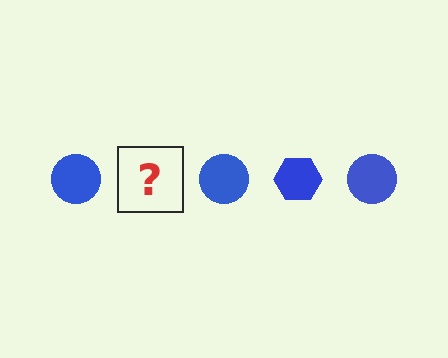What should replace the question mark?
The question mark should be replaced with a blue hexagon.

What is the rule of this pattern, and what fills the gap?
The rule is that the pattern cycles through circle, hexagon shapes in blue. The gap should be filled with a blue hexagon.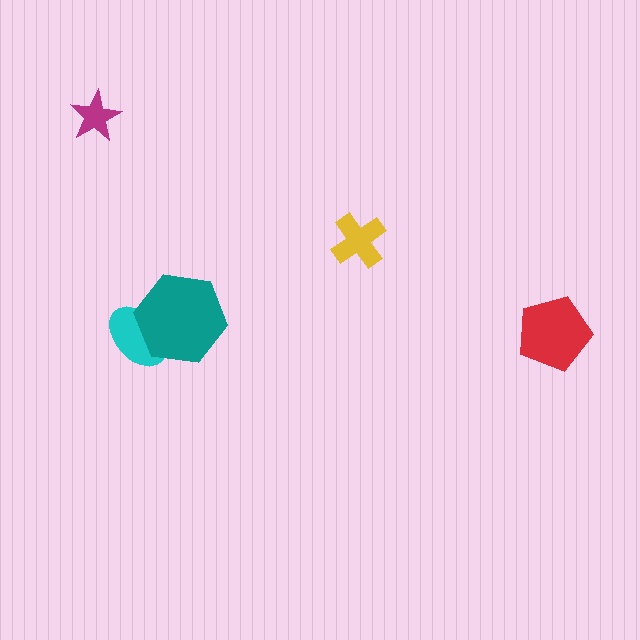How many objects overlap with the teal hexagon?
1 object overlaps with the teal hexagon.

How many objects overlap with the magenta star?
0 objects overlap with the magenta star.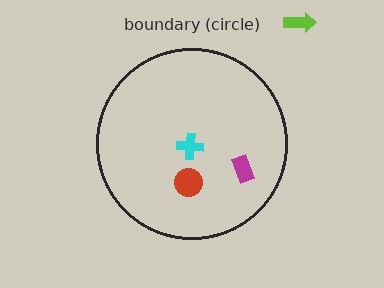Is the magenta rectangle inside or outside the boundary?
Inside.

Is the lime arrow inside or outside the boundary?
Outside.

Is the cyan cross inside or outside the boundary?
Inside.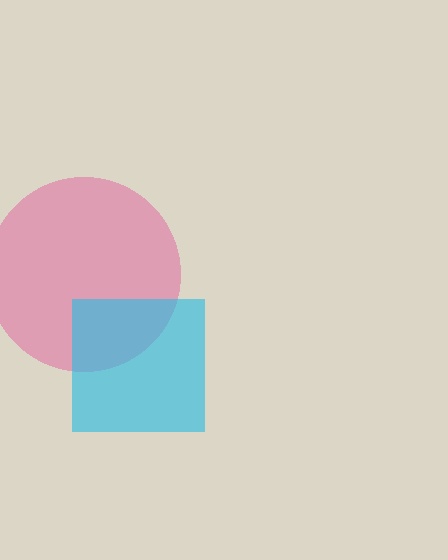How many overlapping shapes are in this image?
There are 2 overlapping shapes in the image.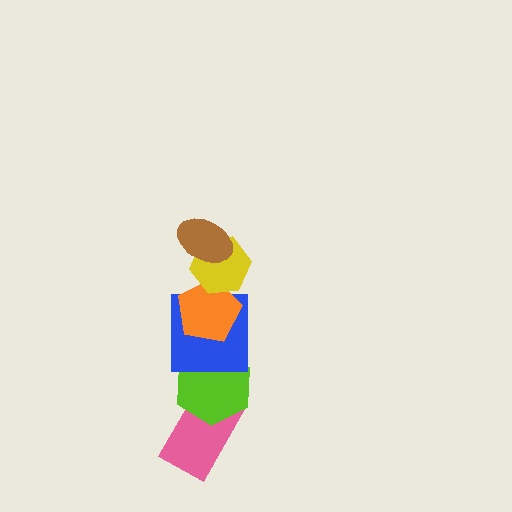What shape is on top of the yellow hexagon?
The brown ellipse is on top of the yellow hexagon.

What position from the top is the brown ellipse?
The brown ellipse is 1st from the top.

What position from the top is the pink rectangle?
The pink rectangle is 6th from the top.